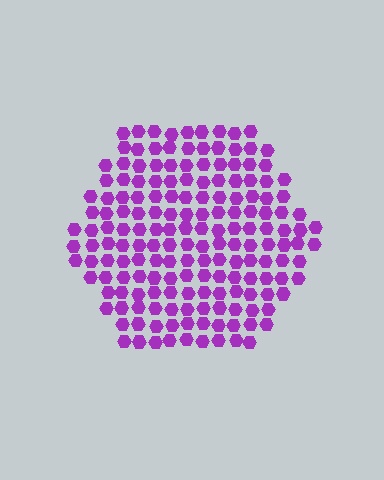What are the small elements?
The small elements are hexagons.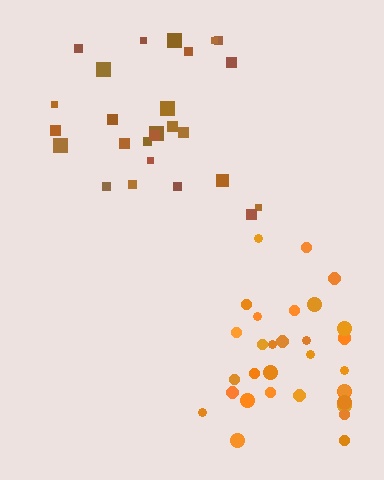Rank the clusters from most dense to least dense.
orange, brown.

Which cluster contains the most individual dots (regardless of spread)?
Orange (34).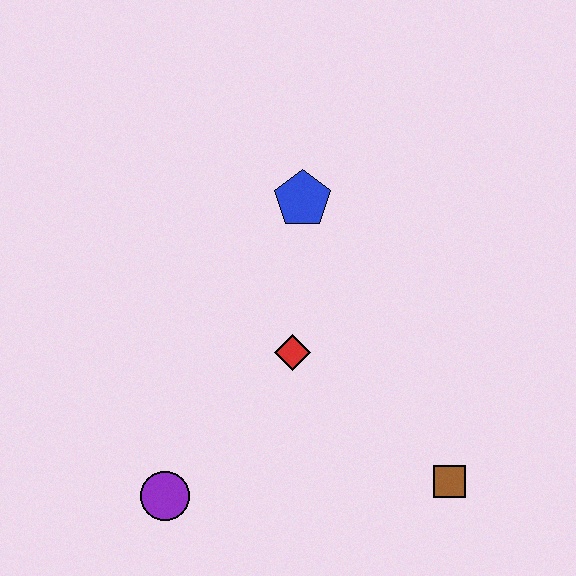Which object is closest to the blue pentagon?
The red diamond is closest to the blue pentagon.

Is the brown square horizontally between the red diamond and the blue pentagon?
No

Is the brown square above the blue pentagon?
No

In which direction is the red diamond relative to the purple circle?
The red diamond is above the purple circle.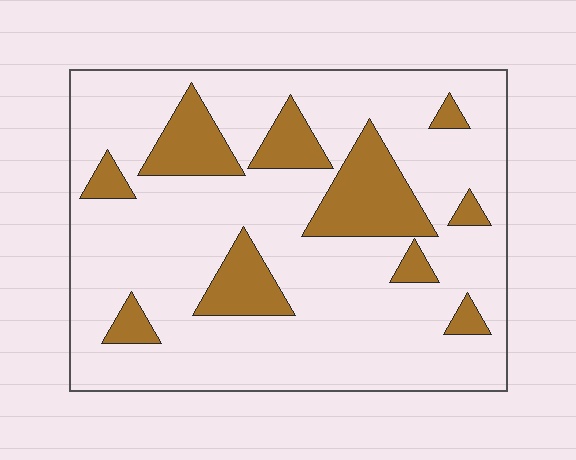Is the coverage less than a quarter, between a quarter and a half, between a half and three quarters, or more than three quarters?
Less than a quarter.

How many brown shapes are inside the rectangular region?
10.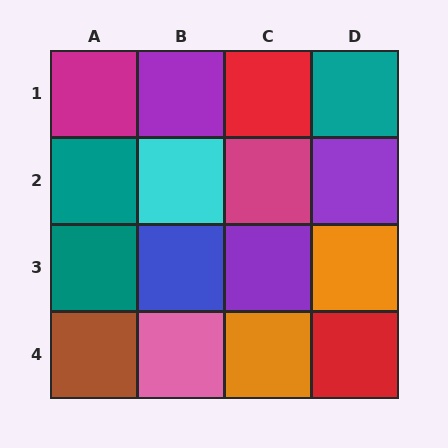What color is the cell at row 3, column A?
Teal.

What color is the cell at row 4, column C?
Orange.